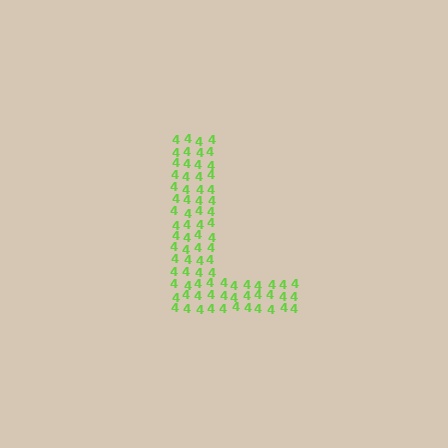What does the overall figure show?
The overall figure shows the letter L.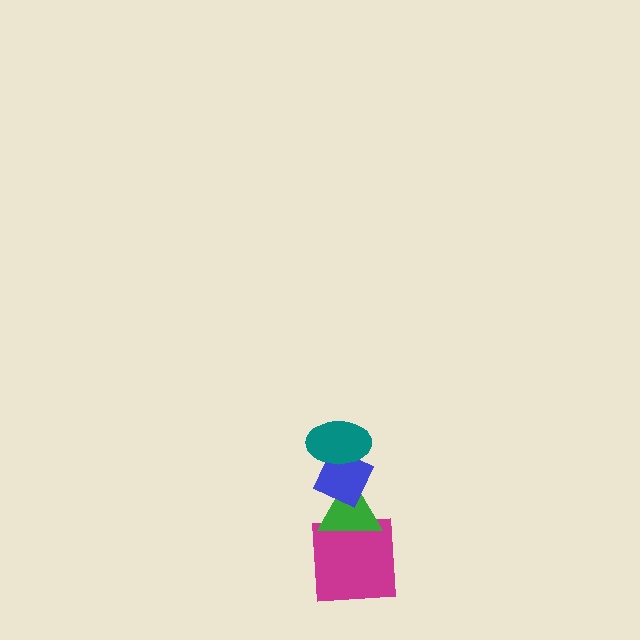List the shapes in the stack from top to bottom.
From top to bottom: the teal ellipse, the blue diamond, the green triangle, the magenta square.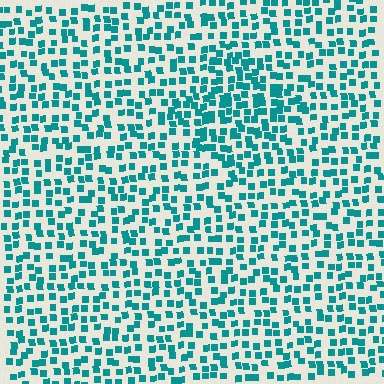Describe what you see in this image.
The image contains small teal elements arranged at two different densities. A diamond-shaped region is visible where the elements are more densely packed than the surrounding area.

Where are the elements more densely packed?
The elements are more densely packed inside the diamond boundary.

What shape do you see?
I see a diamond.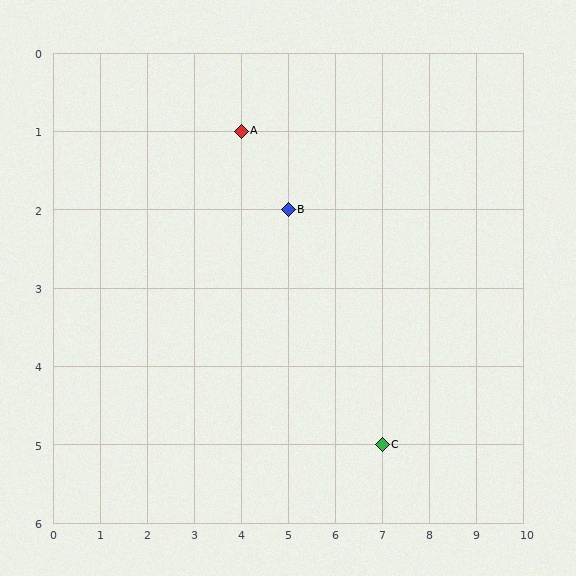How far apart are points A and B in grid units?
Points A and B are 1 column and 1 row apart (about 1.4 grid units diagonally).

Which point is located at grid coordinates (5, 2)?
Point B is at (5, 2).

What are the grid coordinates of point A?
Point A is at grid coordinates (4, 1).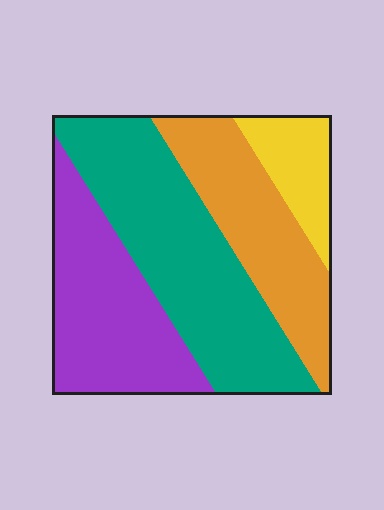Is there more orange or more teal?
Teal.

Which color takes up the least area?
Yellow, at roughly 10%.